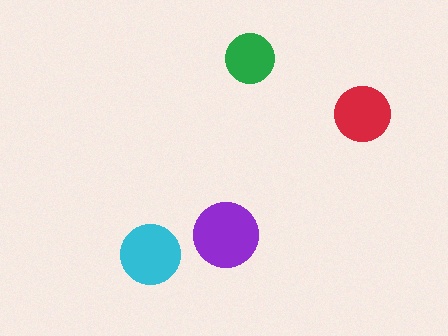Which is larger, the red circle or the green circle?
The red one.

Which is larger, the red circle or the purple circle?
The purple one.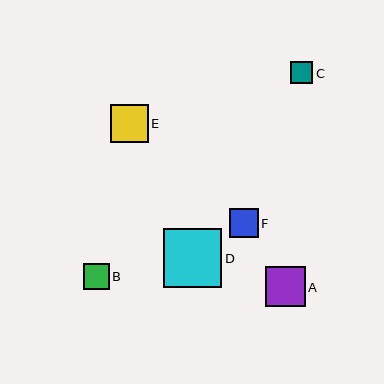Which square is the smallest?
Square C is the smallest with a size of approximately 22 pixels.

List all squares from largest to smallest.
From largest to smallest: D, A, E, F, B, C.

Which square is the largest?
Square D is the largest with a size of approximately 59 pixels.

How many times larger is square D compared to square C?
Square D is approximately 2.7 times the size of square C.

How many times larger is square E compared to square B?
Square E is approximately 1.5 times the size of square B.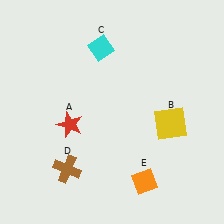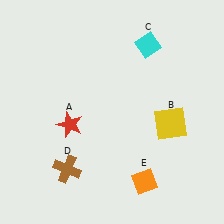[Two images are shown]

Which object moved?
The cyan diamond (C) moved right.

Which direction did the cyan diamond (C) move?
The cyan diamond (C) moved right.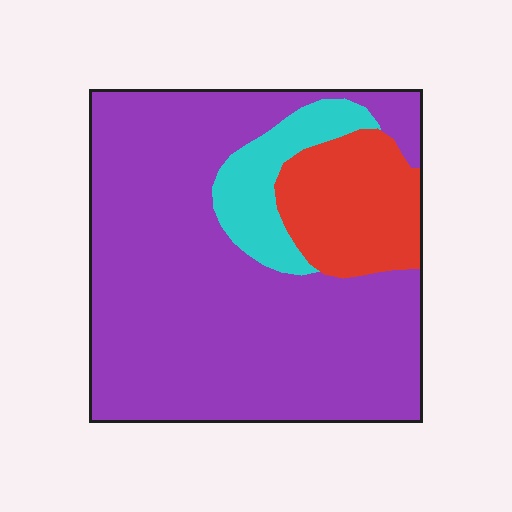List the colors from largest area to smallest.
From largest to smallest: purple, red, cyan.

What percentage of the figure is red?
Red takes up about one sixth (1/6) of the figure.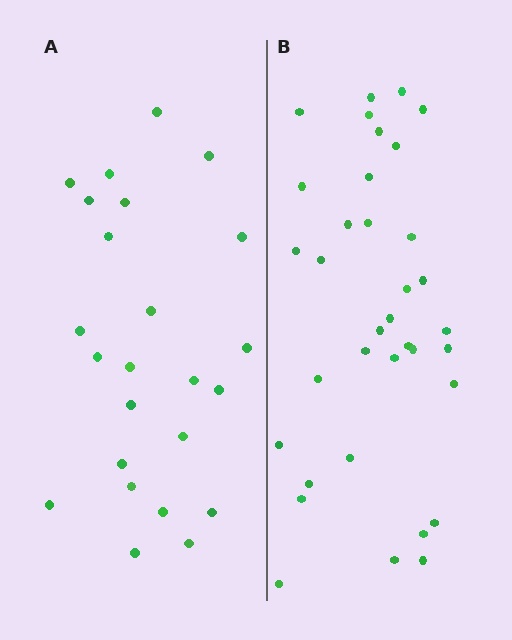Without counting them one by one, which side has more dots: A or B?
Region B (the right region) has more dots.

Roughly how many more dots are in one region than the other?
Region B has roughly 12 or so more dots than region A.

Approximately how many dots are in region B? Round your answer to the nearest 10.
About 40 dots. (The exact count is 35, which rounds to 40.)